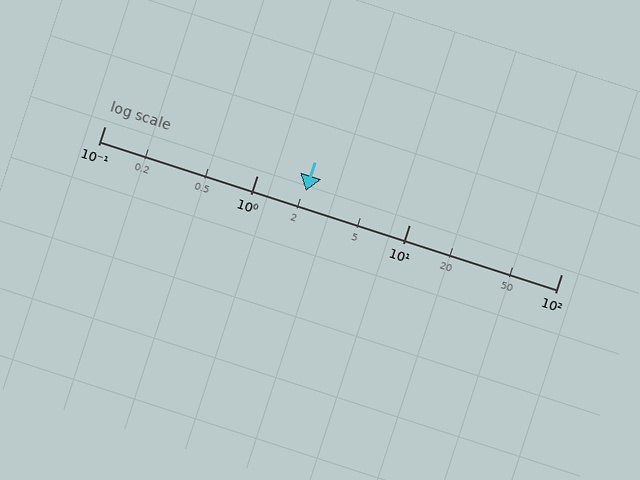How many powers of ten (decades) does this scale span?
The scale spans 3 decades, from 0.1 to 100.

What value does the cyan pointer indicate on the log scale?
The pointer indicates approximately 2.1.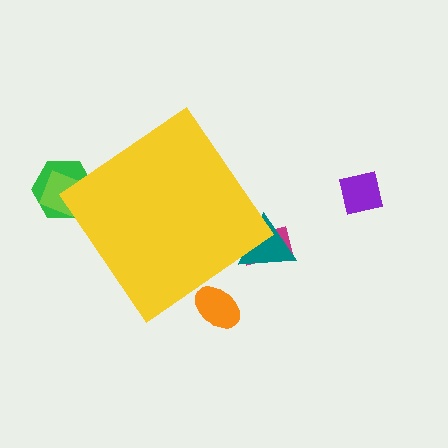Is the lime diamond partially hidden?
Yes, the lime diamond is partially hidden behind the yellow diamond.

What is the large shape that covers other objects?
A yellow diamond.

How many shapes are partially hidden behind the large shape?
5 shapes are partially hidden.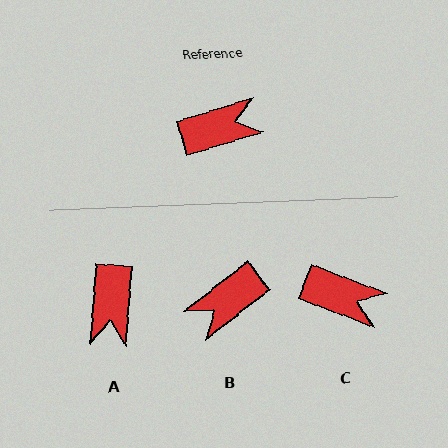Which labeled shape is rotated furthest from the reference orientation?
B, about 159 degrees away.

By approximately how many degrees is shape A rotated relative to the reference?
Approximately 111 degrees clockwise.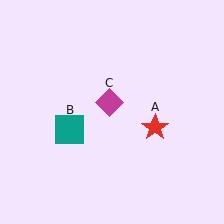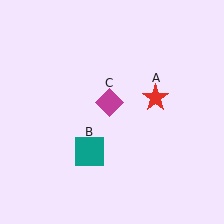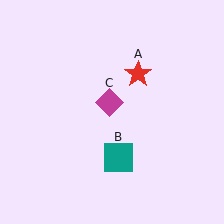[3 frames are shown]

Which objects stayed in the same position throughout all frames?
Magenta diamond (object C) remained stationary.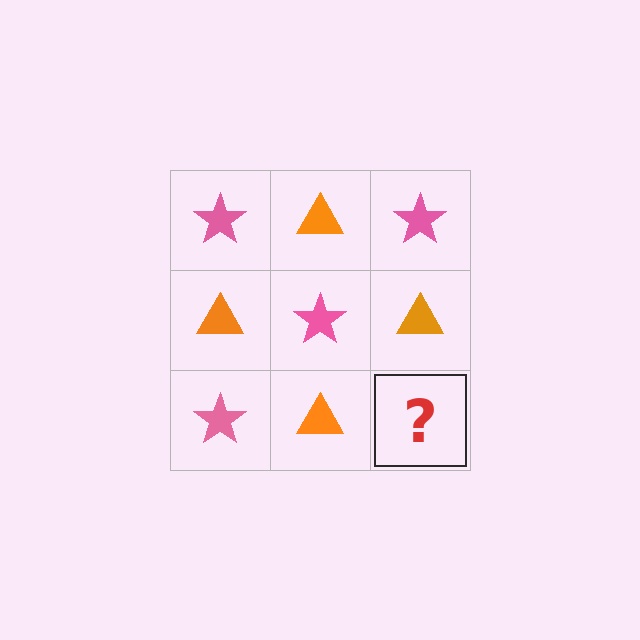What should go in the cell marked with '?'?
The missing cell should contain a pink star.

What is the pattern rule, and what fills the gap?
The rule is that it alternates pink star and orange triangle in a checkerboard pattern. The gap should be filled with a pink star.